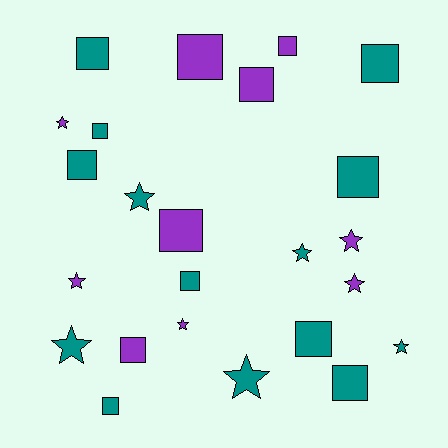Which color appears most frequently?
Teal, with 14 objects.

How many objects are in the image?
There are 24 objects.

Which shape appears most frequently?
Square, with 14 objects.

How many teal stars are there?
There are 5 teal stars.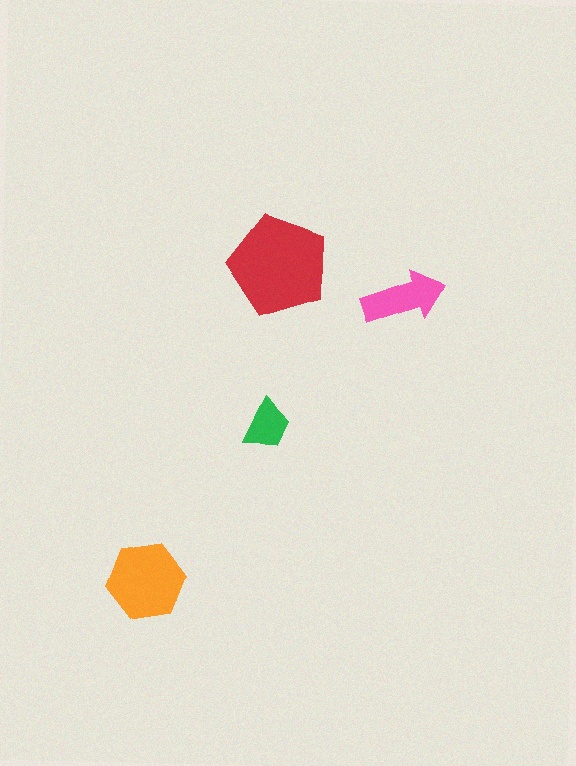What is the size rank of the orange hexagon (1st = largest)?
2nd.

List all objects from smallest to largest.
The green trapezoid, the pink arrow, the orange hexagon, the red pentagon.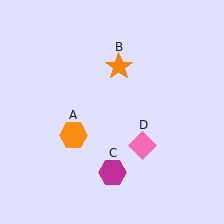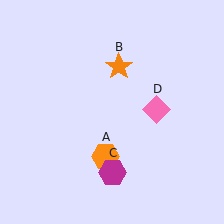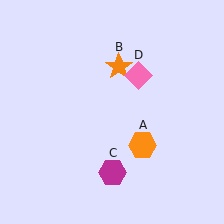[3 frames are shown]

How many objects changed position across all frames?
2 objects changed position: orange hexagon (object A), pink diamond (object D).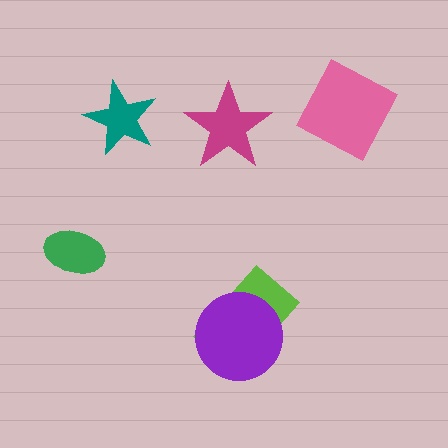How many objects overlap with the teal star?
0 objects overlap with the teal star.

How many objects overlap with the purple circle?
1 object overlaps with the purple circle.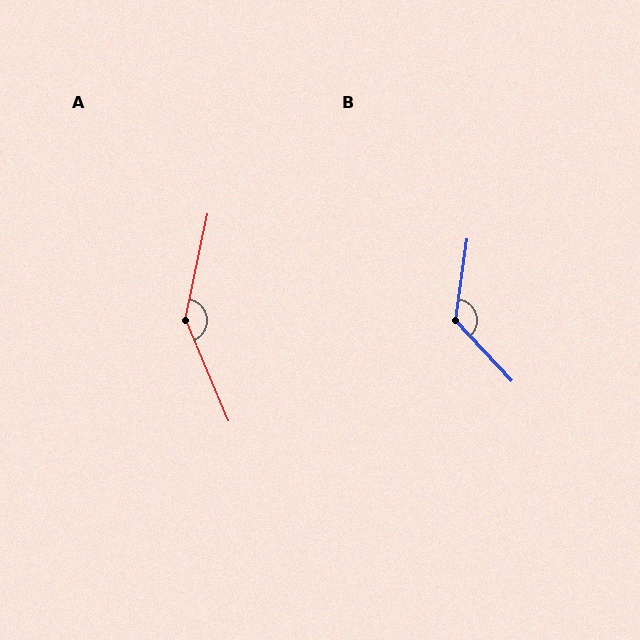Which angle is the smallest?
B, at approximately 129 degrees.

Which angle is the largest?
A, at approximately 145 degrees.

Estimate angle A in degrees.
Approximately 145 degrees.